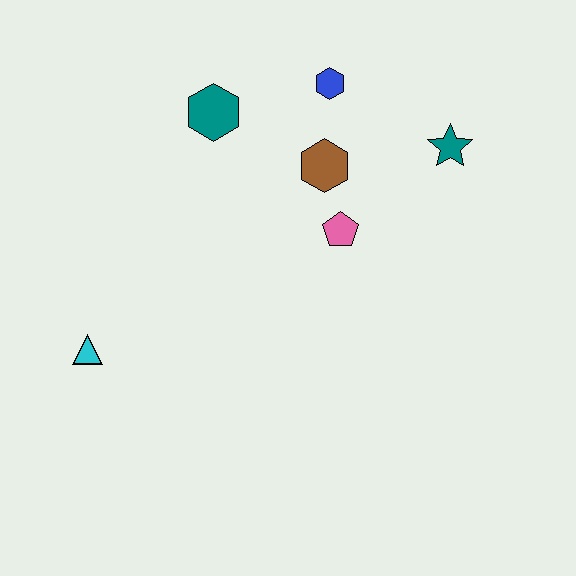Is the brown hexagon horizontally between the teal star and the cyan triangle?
Yes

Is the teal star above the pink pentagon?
Yes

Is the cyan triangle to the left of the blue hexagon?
Yes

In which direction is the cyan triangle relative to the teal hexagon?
The cyan triangle is below the teal hexagon.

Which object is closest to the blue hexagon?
The brown hexagon is closest to the blue hexagon.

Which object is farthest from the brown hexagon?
The cyan triangle is farthest from the brown hexagon.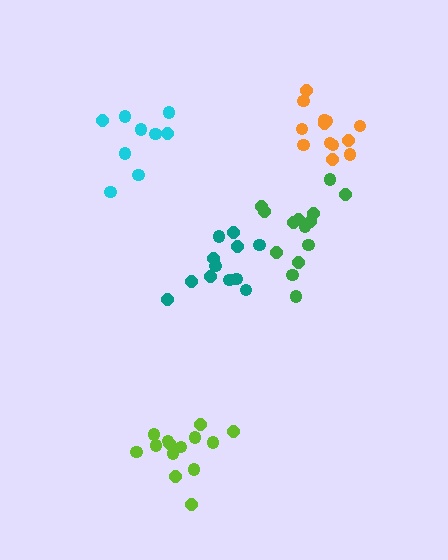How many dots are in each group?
Group 1: 14 dots, Group 2: 14 dots, Group 3: 9 dots, Group 4: 12 dots, Group 5: 13 dots (62 total).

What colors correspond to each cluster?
The clusters are colored: lime, green, cyan, teal, orange.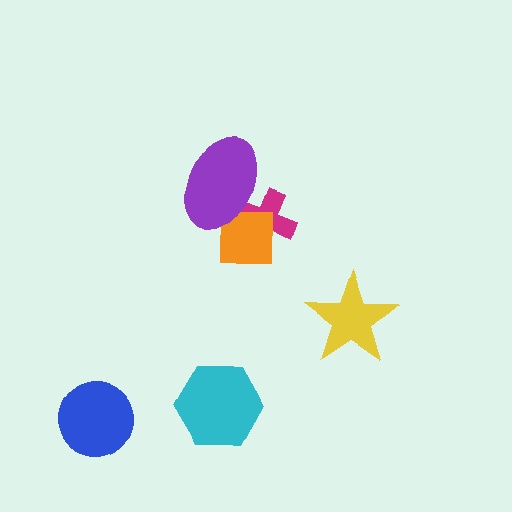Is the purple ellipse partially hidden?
No, no other shape covers it.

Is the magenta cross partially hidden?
Yes, it is partially covered by another shape.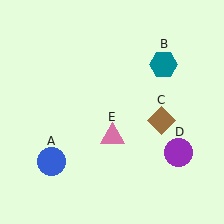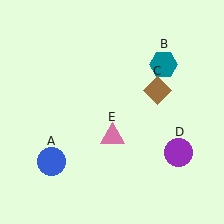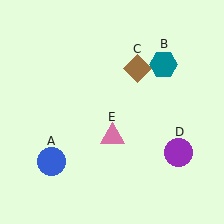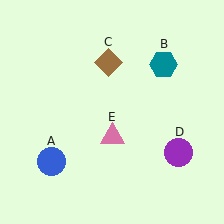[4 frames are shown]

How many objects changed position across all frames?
1 object changed position: brown diamond (object C).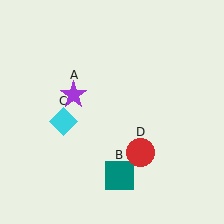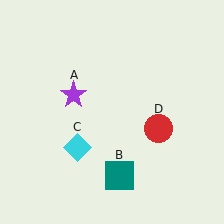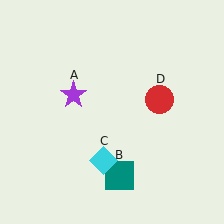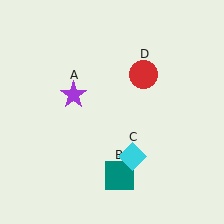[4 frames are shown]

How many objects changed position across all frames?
2 objects changed position: cyan diamond (object C), red circle (object D).